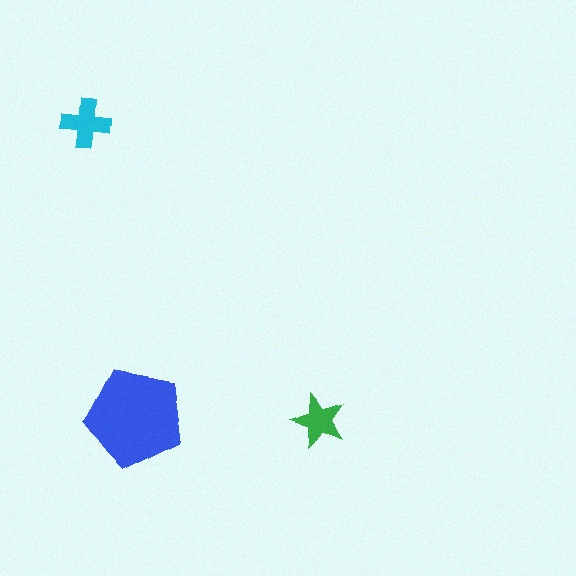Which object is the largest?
The blue pentagon.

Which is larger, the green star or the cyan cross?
The cyan cross.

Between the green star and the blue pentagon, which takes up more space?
The blue pentagon.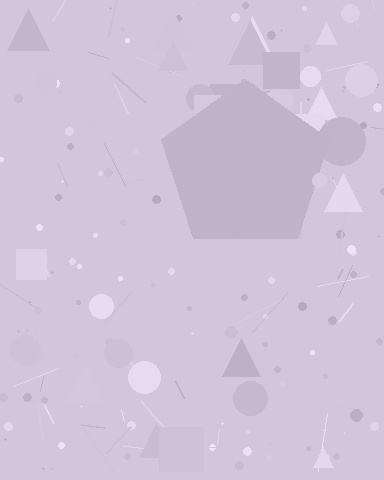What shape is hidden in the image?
A pentagon is hidden in the image.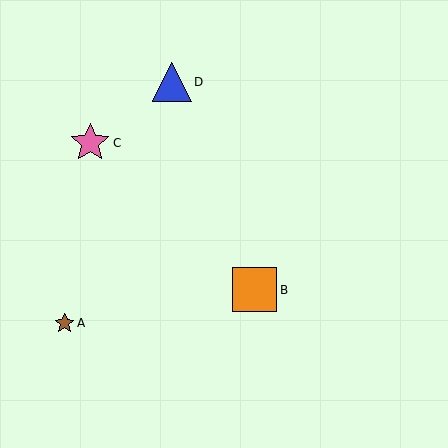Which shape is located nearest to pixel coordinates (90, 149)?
The pink star (labeled C) at (90, 143) is nearest to that location.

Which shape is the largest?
The orange square (labeled B) is the largest.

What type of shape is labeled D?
Shape D is a blue triangle.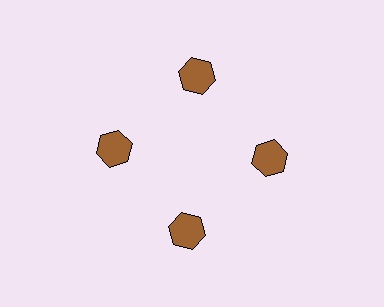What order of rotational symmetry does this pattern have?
This pattern has 4-fold rotational symmetry.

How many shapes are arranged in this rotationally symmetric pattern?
There are 4 shapes, arranged in 4 groups of 1.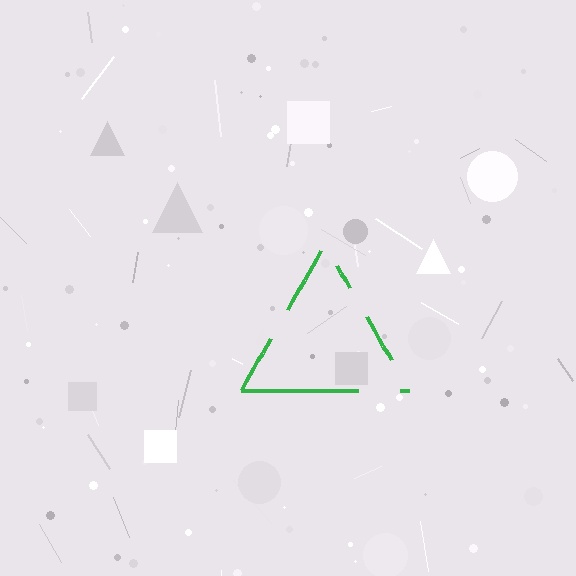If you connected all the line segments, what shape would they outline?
They would outline a triangle.